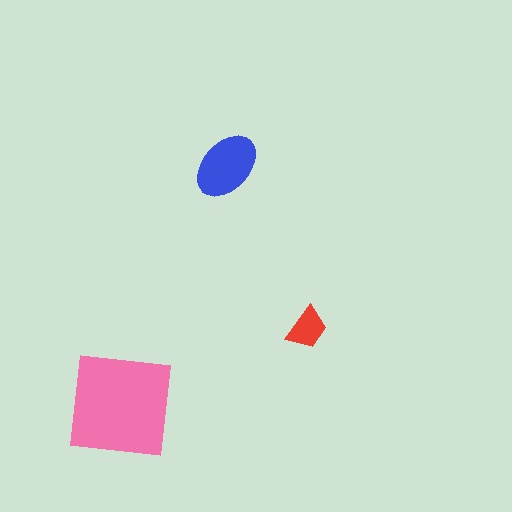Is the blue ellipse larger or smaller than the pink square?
Smaller.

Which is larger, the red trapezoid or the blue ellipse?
The blue ellipse.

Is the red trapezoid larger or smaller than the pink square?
Smaller.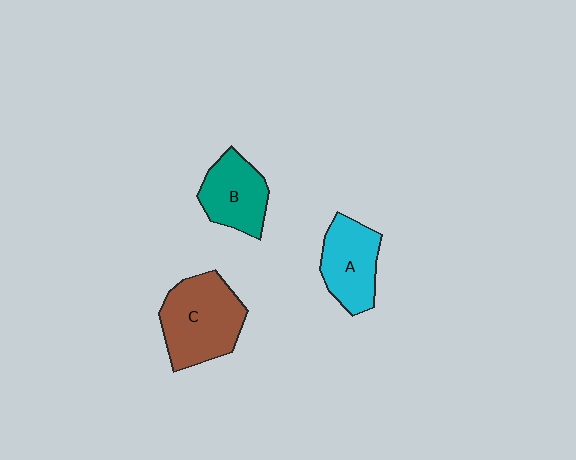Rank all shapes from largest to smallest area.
From largest to smallest: C (brown), A (cyan), B (teal).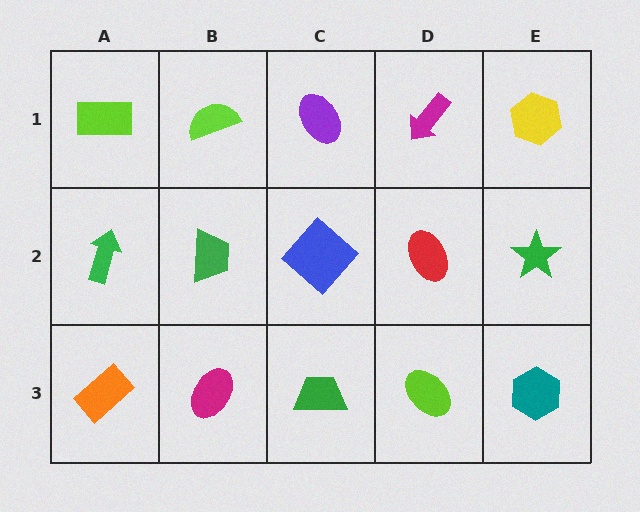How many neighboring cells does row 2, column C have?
4.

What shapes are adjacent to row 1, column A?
A green arrow (row 2, column A), a lime semicircle (row 1, column B).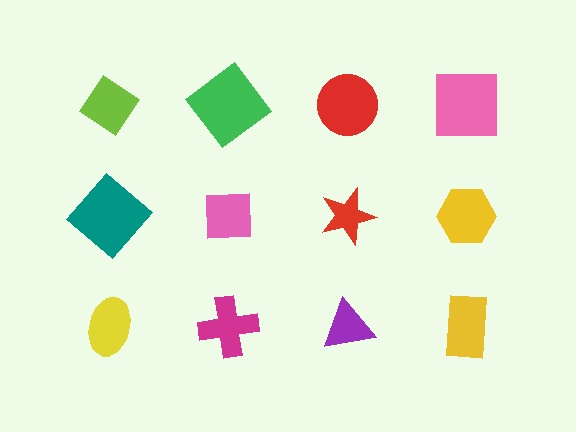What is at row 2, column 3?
A red star.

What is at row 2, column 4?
A yellow hexagon.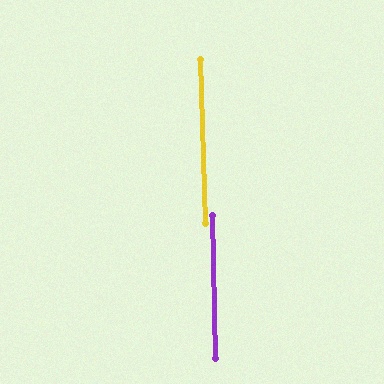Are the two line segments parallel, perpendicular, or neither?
Parallel — their directions differ by only 0.1°.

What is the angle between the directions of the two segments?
Approximately 0 degrees.